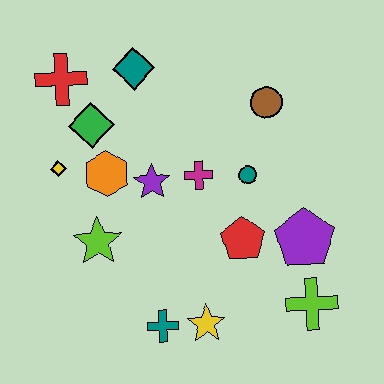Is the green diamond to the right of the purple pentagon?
No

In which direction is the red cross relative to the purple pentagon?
The red cross is to the left of the purple pentagon.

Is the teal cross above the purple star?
No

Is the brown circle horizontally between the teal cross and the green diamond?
No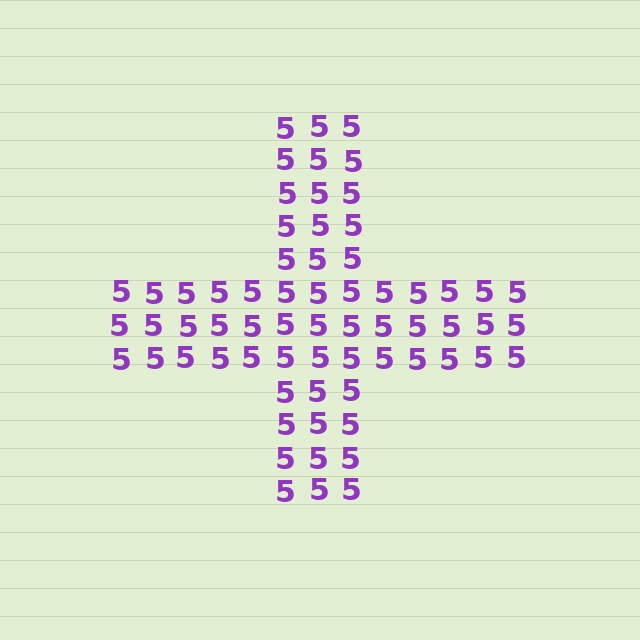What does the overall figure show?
The overall figure shows a cross.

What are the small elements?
The small elements are digit 5's.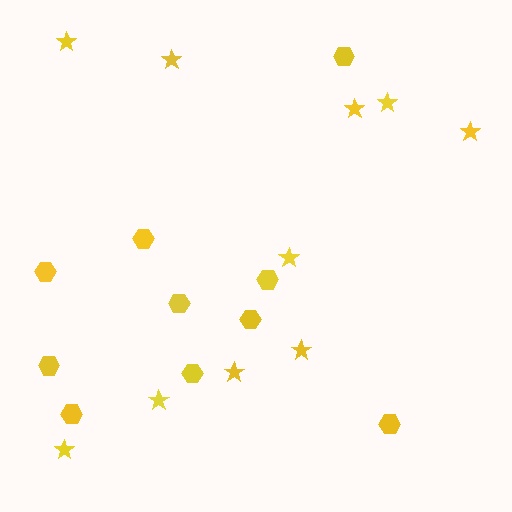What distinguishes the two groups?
There are 2 groups: one group of stars (10) and one group of hexagons (10).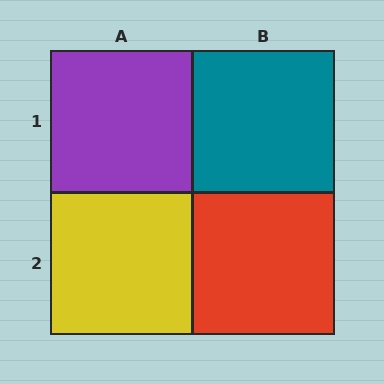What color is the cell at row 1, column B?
Teal.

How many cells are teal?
1 cell is teal.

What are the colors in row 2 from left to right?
Yellow, red.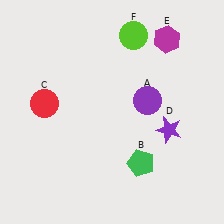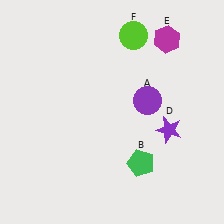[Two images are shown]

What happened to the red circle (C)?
The red circle (C) was removed in Image 2. It was in the top-left area of Image 1.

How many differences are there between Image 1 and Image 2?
There is 1 difference between the two images.